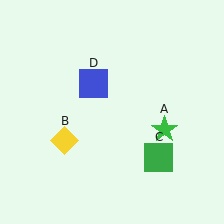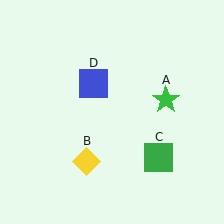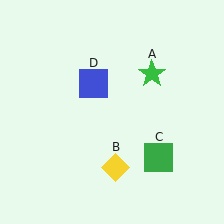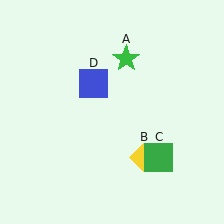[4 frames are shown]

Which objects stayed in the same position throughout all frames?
Green square (object C) and blue square (object D) remained stationary.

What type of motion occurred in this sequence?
The green star (object A), yellow diamond (object B) rotated counterclockwise around the center of the scene.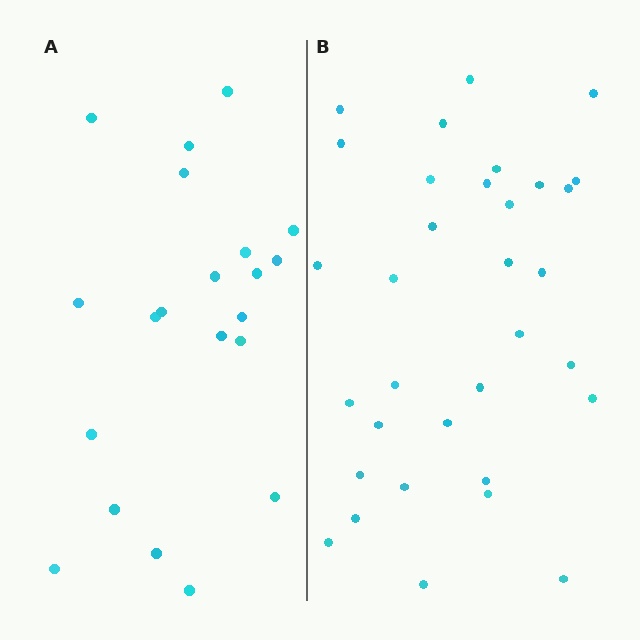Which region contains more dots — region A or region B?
Region B (the right region) has more dots.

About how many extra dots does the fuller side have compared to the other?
Region B has roughly 12 or so more dots than region A.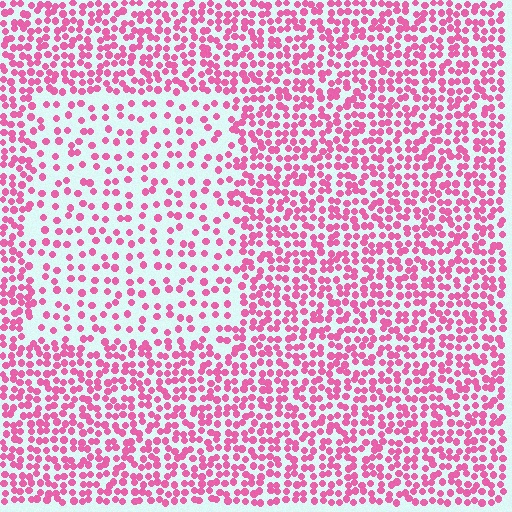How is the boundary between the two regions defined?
The boundary is defined by a change in element density (approximately 2.1x ratio). All elements are the same color, size, and shape.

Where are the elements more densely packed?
The elements are more densely packed outside the rectangle boundary.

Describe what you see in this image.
The image contains small pink elements arranged at two different densities. A rectangle-shaped region is visible where the elements are less densely packed than the surrounding area.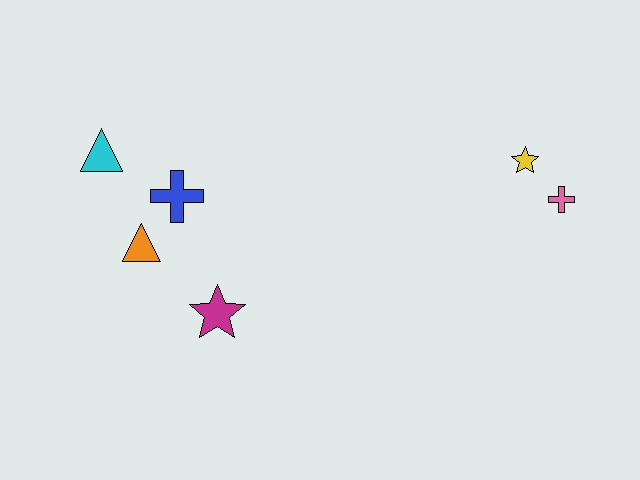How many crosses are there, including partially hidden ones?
There are 2 crosses.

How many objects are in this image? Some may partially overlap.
There are 6 objects.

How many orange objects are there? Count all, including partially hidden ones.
There is 1 orange object.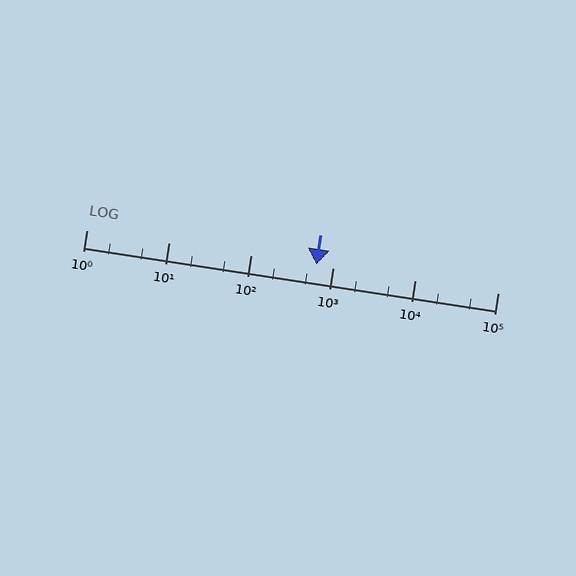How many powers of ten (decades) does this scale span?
The scale spans 5 decades, from 1 to 100000.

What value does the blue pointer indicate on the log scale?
The pointer indicates approximately 620.